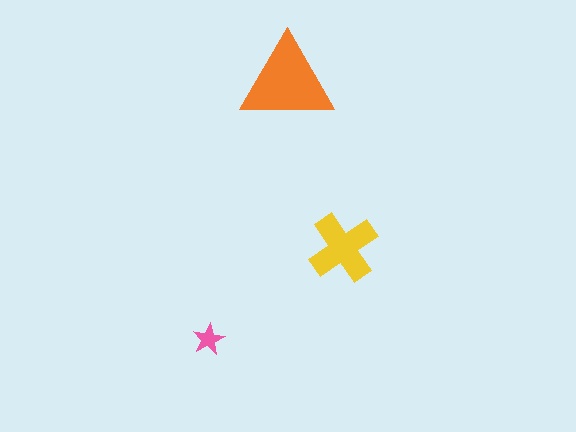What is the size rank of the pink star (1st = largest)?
3rd.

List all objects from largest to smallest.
The orange triangle, the yellow cross, the pink star.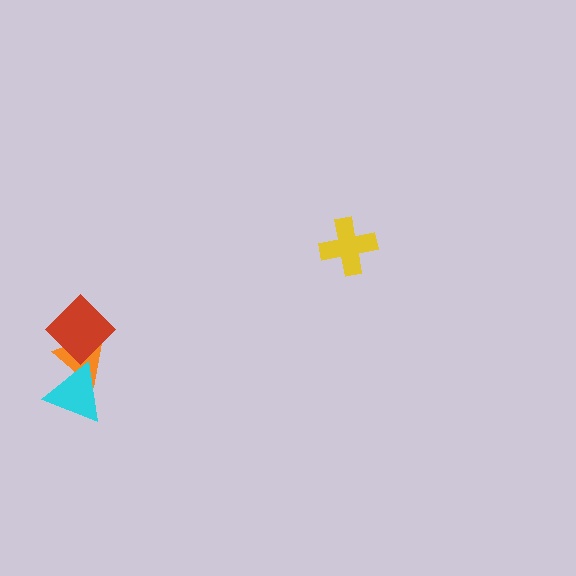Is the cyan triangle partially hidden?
No, no other shape covers it.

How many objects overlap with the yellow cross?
0 objects overlap with the yellow cross.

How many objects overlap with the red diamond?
1 object overlaps with the red diamond.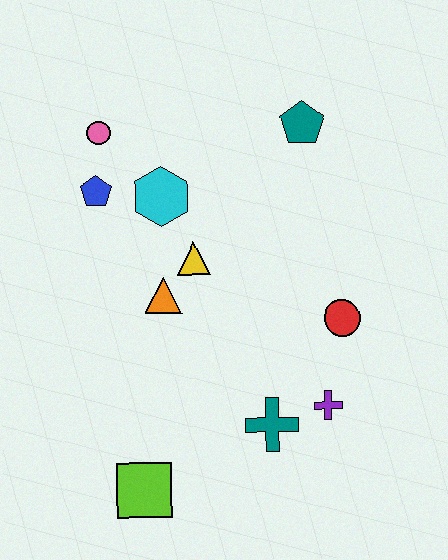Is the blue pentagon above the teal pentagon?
No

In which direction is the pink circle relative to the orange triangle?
The pink circle is above the orange triangle.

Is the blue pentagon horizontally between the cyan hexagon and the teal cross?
No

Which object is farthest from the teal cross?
The pink circle is farthest from the teal cross.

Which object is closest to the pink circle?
The blue pentagon is closest to the pink circle.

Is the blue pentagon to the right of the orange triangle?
No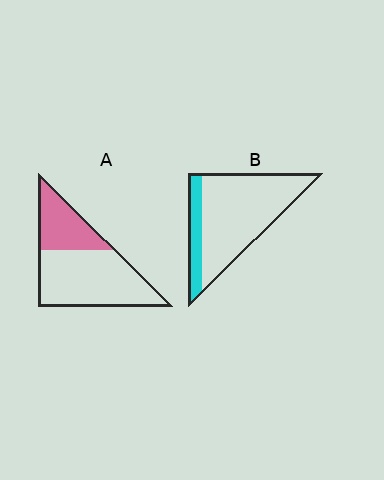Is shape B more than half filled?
No.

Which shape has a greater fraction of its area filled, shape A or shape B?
Shape A.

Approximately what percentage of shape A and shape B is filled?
A is approximately 35% and B is approximately 20%.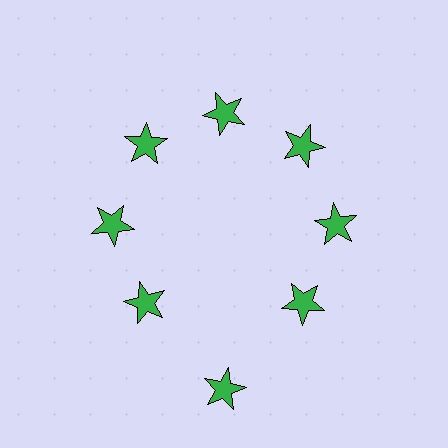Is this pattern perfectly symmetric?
No. The 8 green stars are arranged in a ring, but one element near the 6 o'clock position is pushed outward from the center, breaking the 8-fold rotational symmetry.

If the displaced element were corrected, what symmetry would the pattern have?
It would have 8-fold rotational symmetry — the pattern would map onto itself every 45 degrees.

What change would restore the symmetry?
The symmetry would be restored by moving it inward, back onto the ring so that all 8 stars sit at equal angles and equal distance from the center.